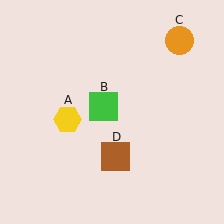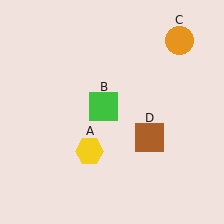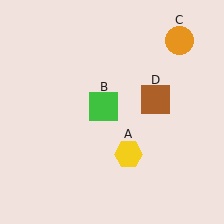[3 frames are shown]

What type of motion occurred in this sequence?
The yellow hexagon (object A), brown square (object D) rotated counterclockwise around the center of the scene.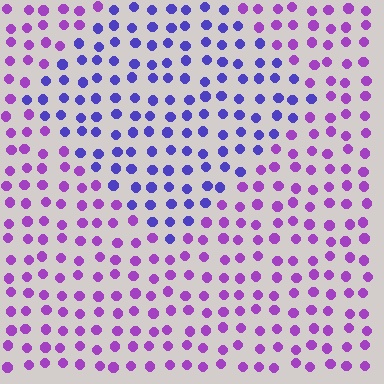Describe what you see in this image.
The image is filled with small purple elements in a uniform arrangement. A diamond-shaped region is visible where the elements are tinted to a slightly different hue, forming a subtle color boundary.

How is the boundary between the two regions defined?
The boundary is defined purely by a slight shift in hue (about 40 degrees). Spacing, size, and orientation are identical on both sides.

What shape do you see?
I see a diamond.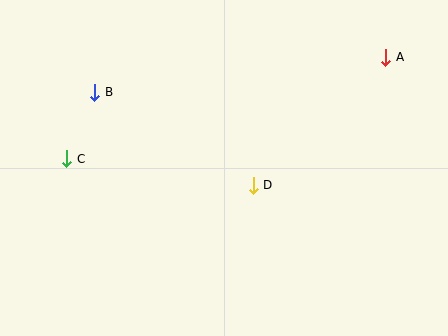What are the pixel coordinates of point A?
Point A is at (386, 57).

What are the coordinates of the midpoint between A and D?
The midpoint between A and D is at (319, 121).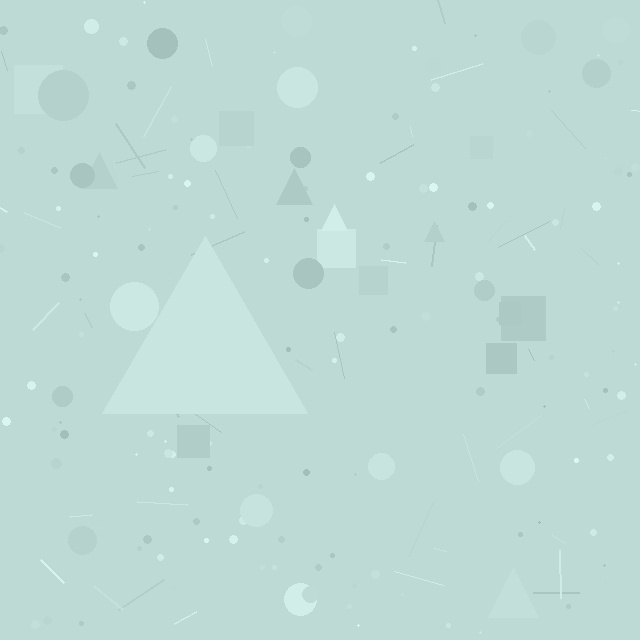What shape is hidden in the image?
A triangle is hidden in the image.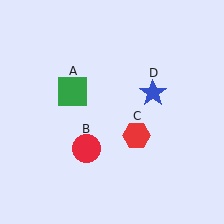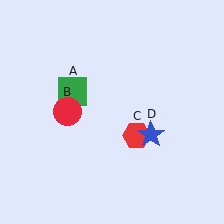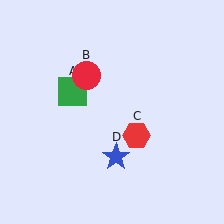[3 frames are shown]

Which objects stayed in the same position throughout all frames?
Green square (object A) and red hexagon (object C) remained stationary.